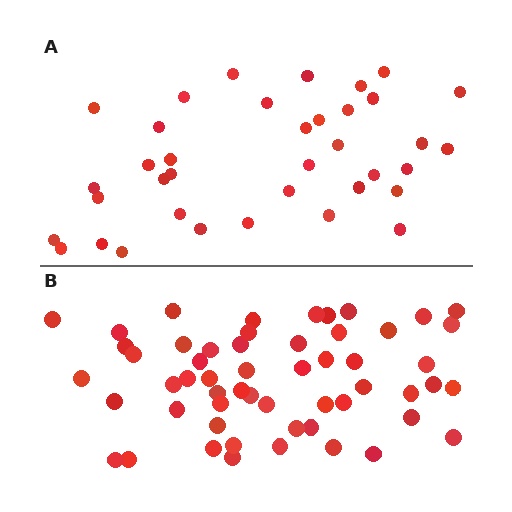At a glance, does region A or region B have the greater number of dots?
Region B (the bottom region) has more dots.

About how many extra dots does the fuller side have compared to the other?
Region B has approximately 20 more dots than region A.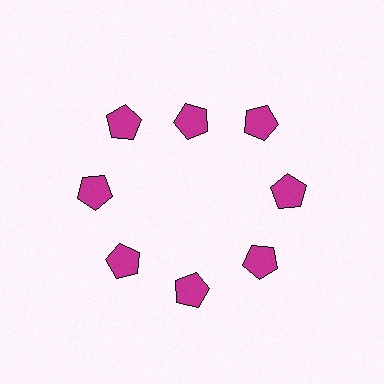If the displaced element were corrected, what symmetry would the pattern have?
It would have 8-fold rotational symmetry — the pattern would map onto itself every 45 degrees.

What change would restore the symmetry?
The symmetry would be restored by moving it outward, back onto the ring so that all 8 pentagons sit at equal angles and equal distance from the center.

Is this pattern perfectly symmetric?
No. The 8 magenta pentagons are arranged in a ring, but one element near the 12 o'clock position is pulled inward toward the center, breaking the 8-fold rotational symmetry.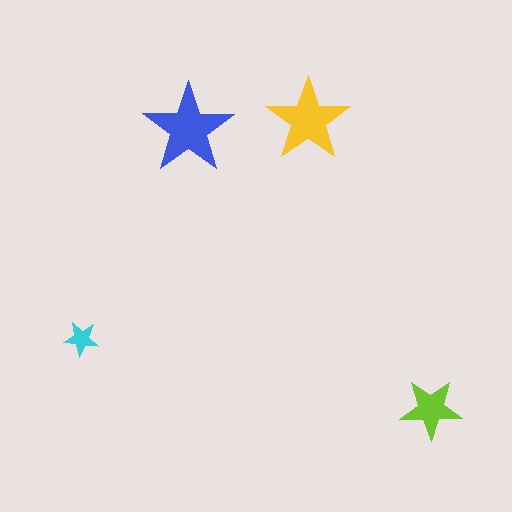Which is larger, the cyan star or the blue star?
The blue one.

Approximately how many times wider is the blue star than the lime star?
About 1.5 times wider.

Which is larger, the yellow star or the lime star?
The yellow one.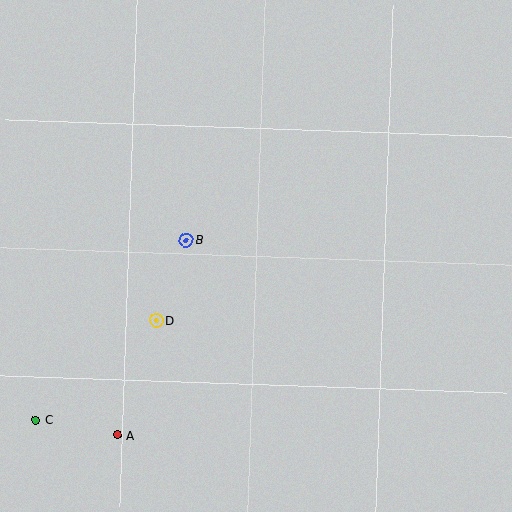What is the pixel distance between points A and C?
The distance between A and C is 83 pixels.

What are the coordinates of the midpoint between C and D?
The midpoint between C and D is at (96, 370).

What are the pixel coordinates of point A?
Point A is at (117, 435).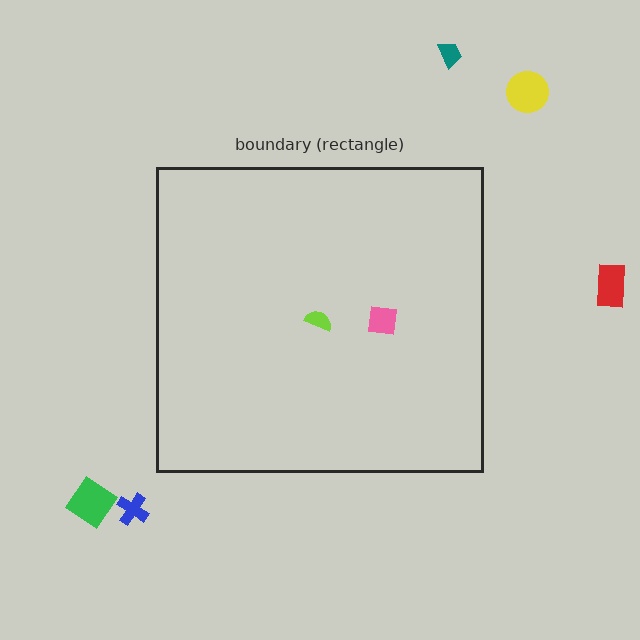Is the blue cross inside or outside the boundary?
Outside.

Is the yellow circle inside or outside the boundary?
Outside.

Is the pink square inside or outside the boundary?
Inside.